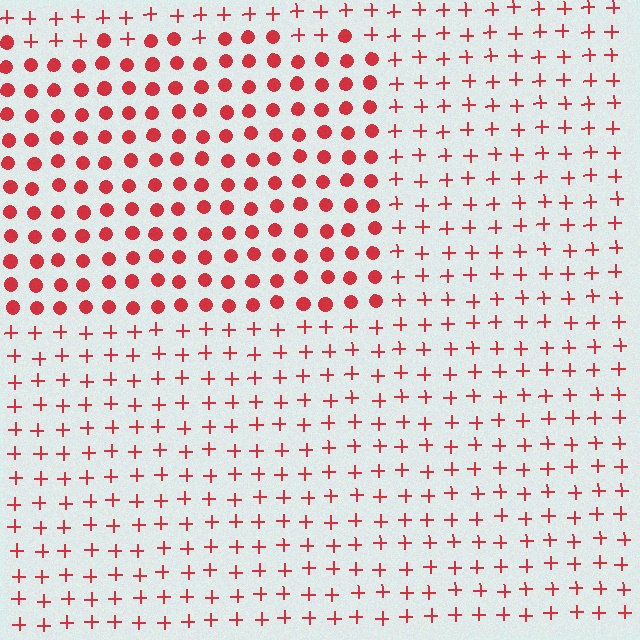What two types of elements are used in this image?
The image uses circles inside the rectangle region and plus signs outside it.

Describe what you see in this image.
The image is filled with small red elements arranged in a uniform grid. A rectangle-shaped region contains circles, while the surrounding area contains plus signs. The boundary is defined purely by the change in element shape.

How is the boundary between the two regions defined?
The boundary is defined by a change in element shape: circles inside vs. plus signs outside. All elements share the same color and spacing.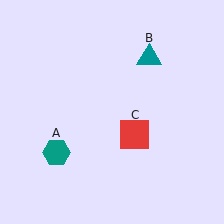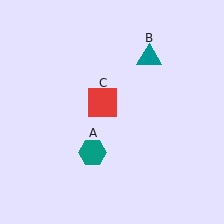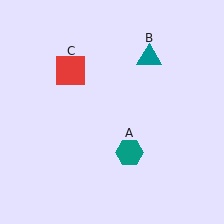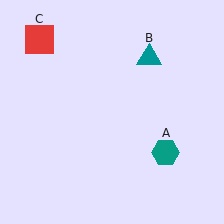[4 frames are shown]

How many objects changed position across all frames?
2 objects changed position: teal hexagon (object A), red square (object C).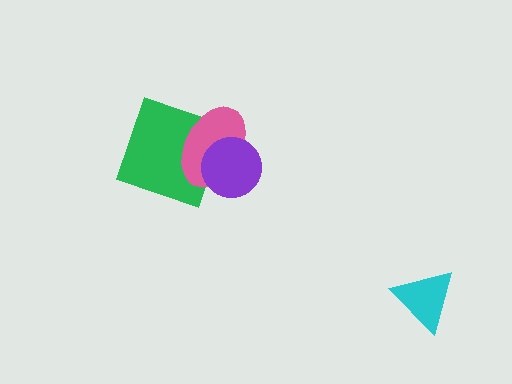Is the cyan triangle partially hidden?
No, no other shape covers it.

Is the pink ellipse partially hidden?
Yes, it is partially covered by another shape.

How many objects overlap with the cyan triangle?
0 objects overlap with the cyan triangle.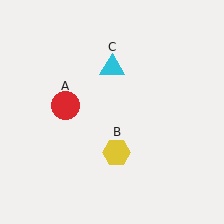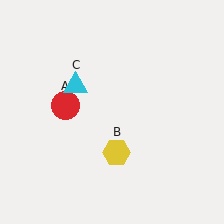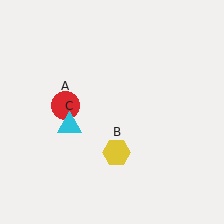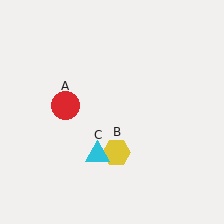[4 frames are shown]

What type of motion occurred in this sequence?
The cyan triangle (object C) rotated counterclockwise around the center of the scene.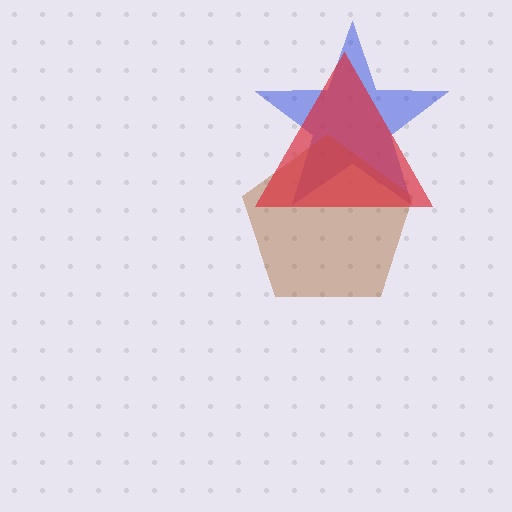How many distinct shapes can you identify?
There are 3 distinct shapes: a blue star, a brown pentagon, a red triangle.